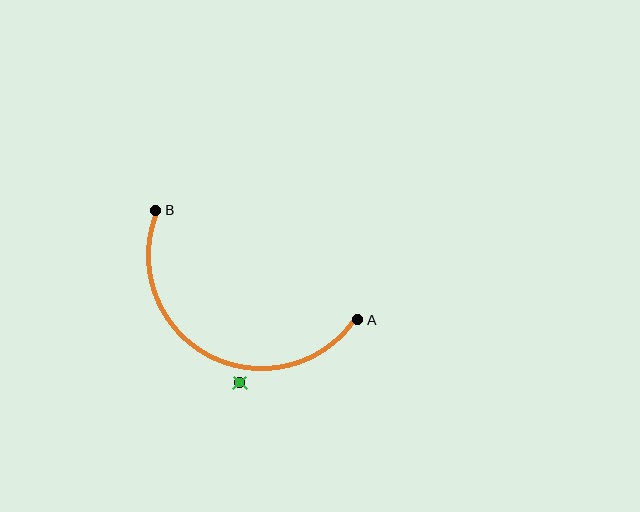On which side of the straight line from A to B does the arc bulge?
The arc bulges below the straight line connecting A and B.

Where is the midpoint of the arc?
The arc midpoint is the point on the curve farthest from the straight line joining A and B. It sits below that line.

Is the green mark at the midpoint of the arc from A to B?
No — the green mark does not lie on the arc at all. It sits slightly outside the curve.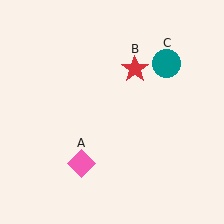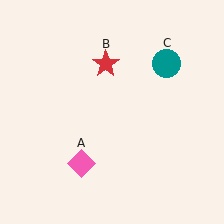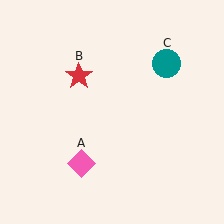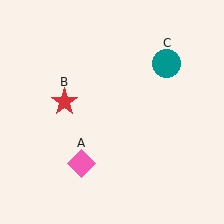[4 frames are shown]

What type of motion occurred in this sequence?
The red star (object B) rotated counterclockwise around the center of the scene.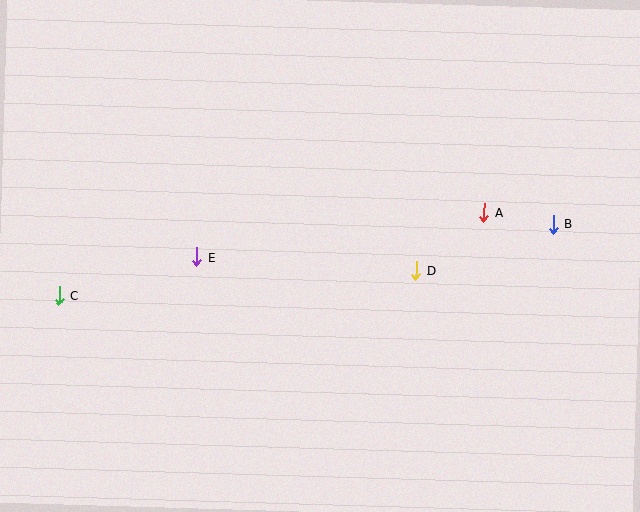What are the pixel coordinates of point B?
Point B is at (553, 224).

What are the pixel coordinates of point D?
Point D is at (416, 271).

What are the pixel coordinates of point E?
Point E is at (197, 257).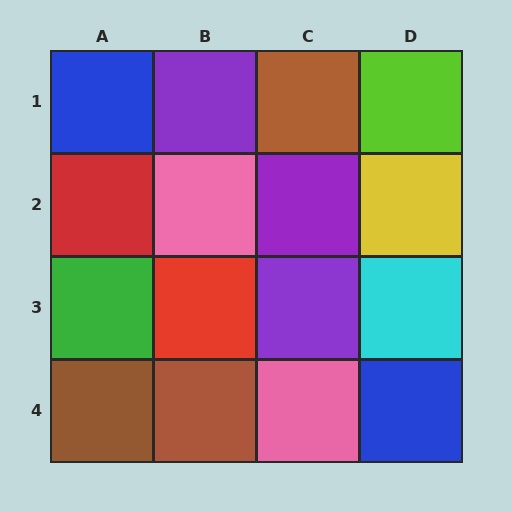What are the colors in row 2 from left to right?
Red, pink, purple, yellow.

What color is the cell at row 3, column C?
Purple.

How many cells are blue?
2 cells are blue.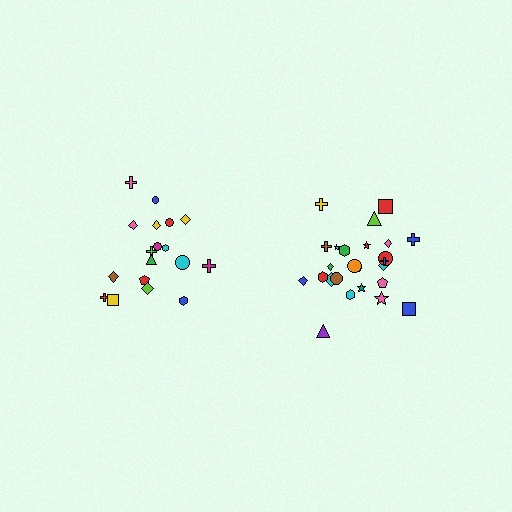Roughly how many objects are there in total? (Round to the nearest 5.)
Roughly 45 objects in total.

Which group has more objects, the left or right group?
The right group.